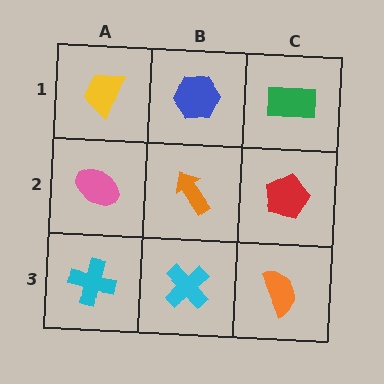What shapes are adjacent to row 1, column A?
A pink ellipse (row 2, column A), a blue hexagon (row 1, column B).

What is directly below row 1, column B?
An orange arrow.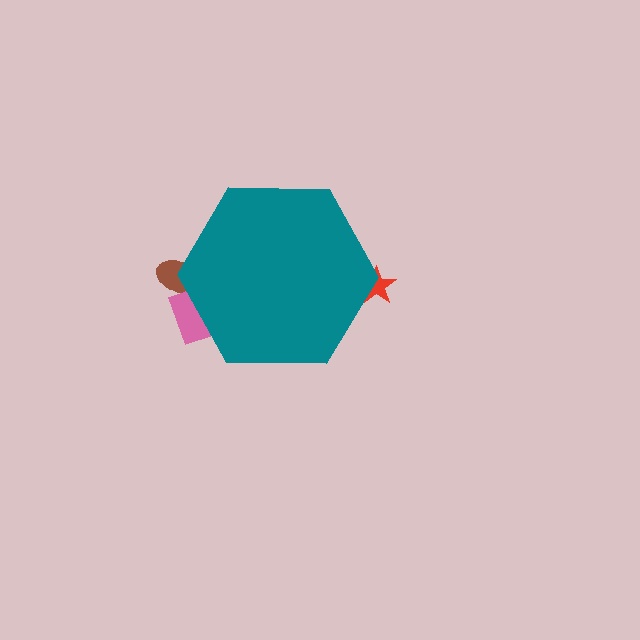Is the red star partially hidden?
Yes, the red star is partially hidden behind the teal hexagon.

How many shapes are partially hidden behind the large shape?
3 shapes are partially hidden.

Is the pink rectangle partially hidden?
Yes, the pink rectangle is partially hidden behind the teal hexagon.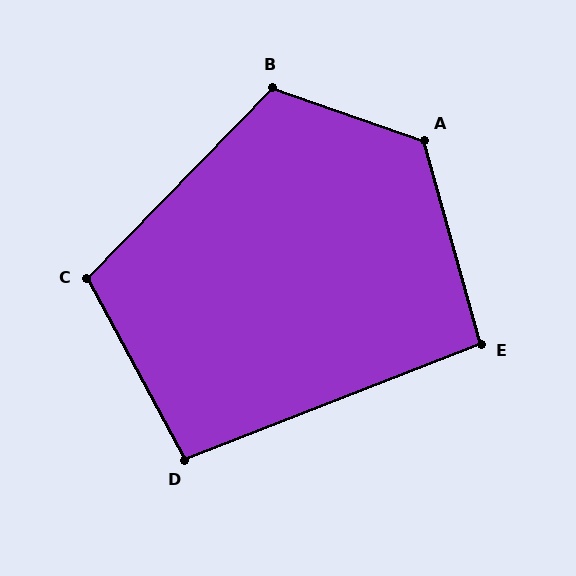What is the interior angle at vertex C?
Approximately 108 degrees (obtuse).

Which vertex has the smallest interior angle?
E, at approximately 96 degrees.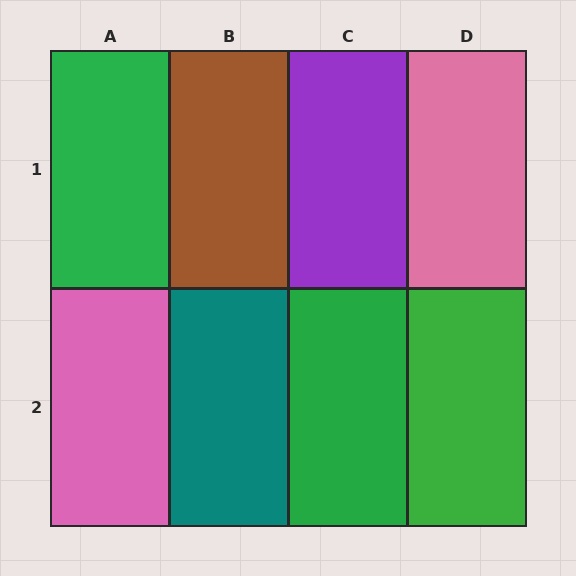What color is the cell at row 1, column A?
Green.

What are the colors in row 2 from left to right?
Pink, teal, green, green.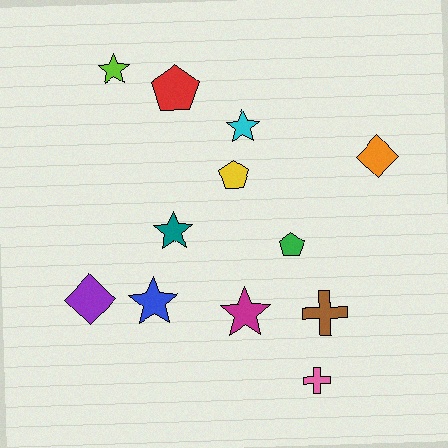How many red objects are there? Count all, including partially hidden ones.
There is 1 red object.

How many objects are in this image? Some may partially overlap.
There are 12 objects.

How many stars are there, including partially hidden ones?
There are 5 stars.